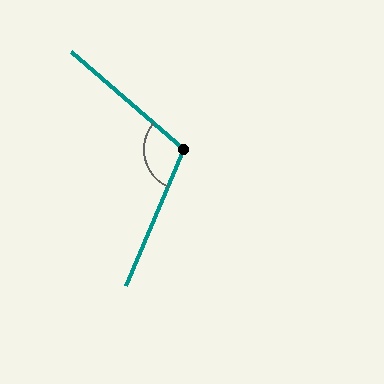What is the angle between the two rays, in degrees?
Approximately 108 degrees.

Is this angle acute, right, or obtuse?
It is obtuse.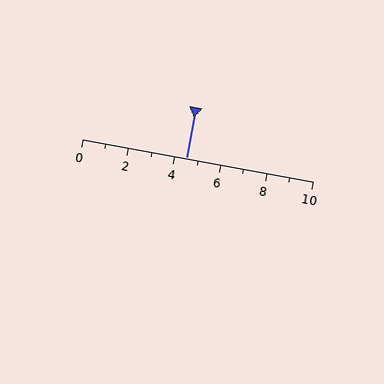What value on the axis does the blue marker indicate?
The marker indicates approximately 4.5.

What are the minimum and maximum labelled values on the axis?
The axis runs from 0 to 10.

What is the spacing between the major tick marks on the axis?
The major ticks are spaced 2 apart.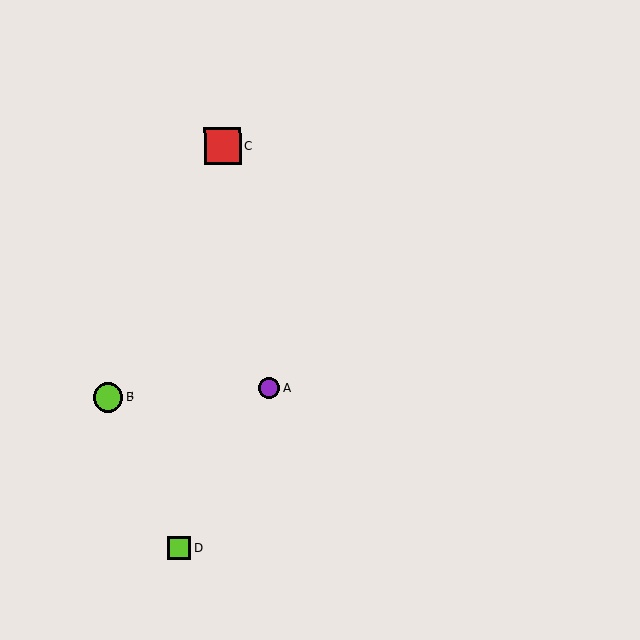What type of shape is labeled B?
Shape B is a lime circle.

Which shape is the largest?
The red square (labeled C) is the largest.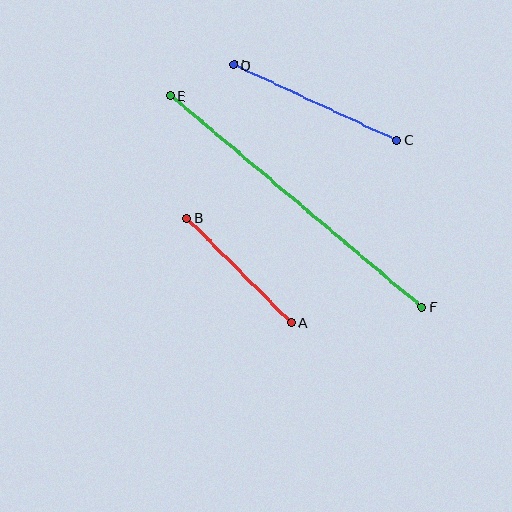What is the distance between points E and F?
The distance is approximately 329 pixels.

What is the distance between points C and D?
The distance is approximately 179 pixels.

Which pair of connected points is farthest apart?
Points E and F are farthest apart.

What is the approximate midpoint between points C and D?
The midpoint is at approximately (315, 102) pixels.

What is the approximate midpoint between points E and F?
The midpoint is at approximately (296, 201) pixels.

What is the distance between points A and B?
The distance is approximately 148 pixels.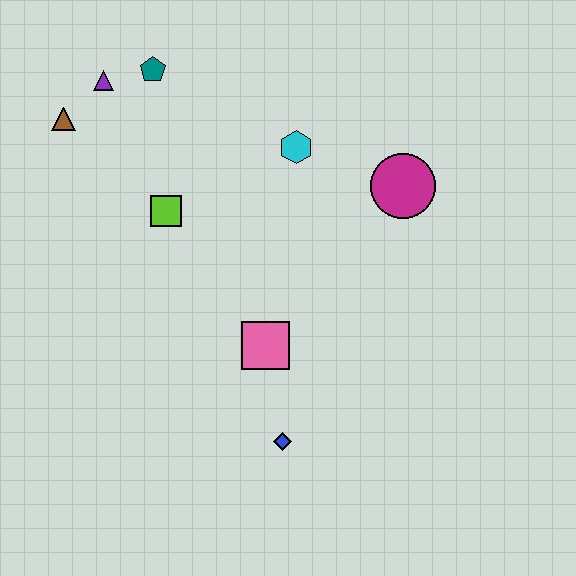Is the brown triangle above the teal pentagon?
No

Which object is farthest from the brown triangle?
The blue diamond is farthest from the brown triangle.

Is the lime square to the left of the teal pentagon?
No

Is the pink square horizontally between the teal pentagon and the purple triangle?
No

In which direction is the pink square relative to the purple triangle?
The pink square is below the purple triangle.